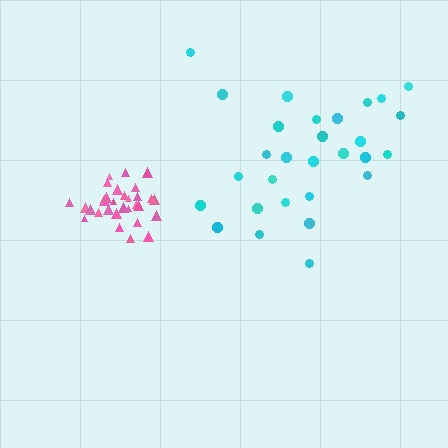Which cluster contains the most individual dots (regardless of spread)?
Pink (31).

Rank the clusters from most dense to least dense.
pink, cyan.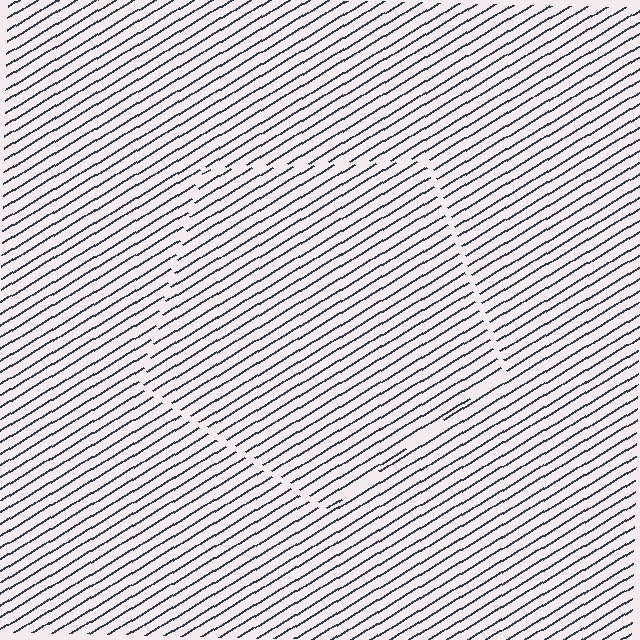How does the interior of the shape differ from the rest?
The interior of the shape contains the same grating, shifted by half a period — the contour is defined by the phase discontinuity where line-ends from the inner and outer gratings abut.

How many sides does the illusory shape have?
5 sides — the line-ends trace a pentagon.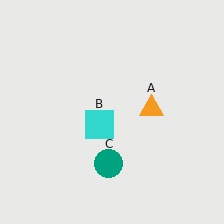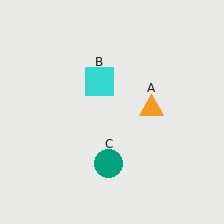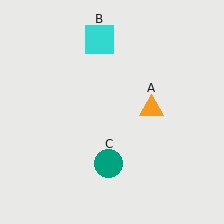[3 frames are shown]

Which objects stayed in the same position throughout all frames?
Orange triangle (object A) and teal circle (object C) remained stationary.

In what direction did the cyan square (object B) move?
The cyan square (object B) moved up.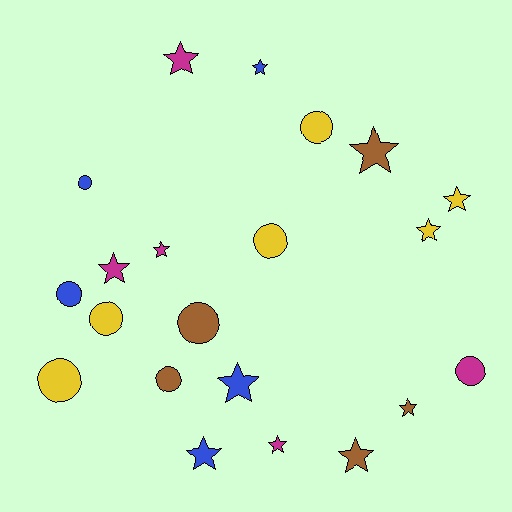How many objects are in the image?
There are 21 objects.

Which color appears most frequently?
Yellow, with 6 objects.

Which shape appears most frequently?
Star, with 12 objects.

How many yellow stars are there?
There are 2 yellow stars.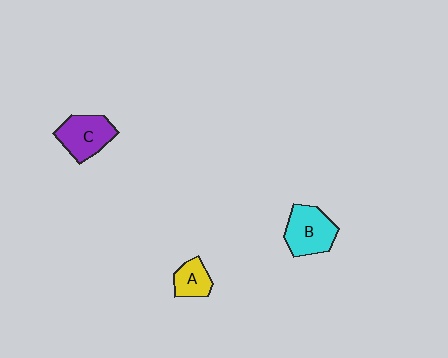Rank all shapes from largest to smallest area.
From largest to smallest: B (cyan), C (purple), A (yellow).